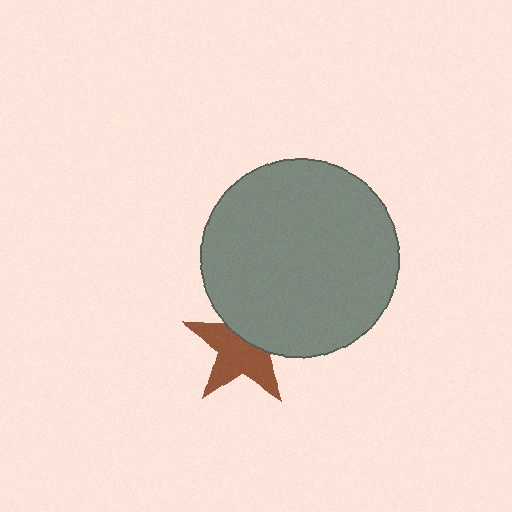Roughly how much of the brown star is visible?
About half of it is visible (roughly 61%).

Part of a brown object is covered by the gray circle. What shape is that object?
It is a star.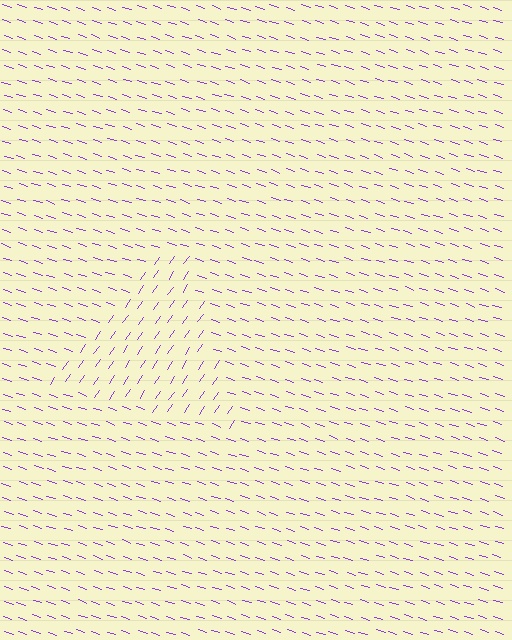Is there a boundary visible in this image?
Yes, there is a texture boundary formed by a change in line orientation.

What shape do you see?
I see a triangle.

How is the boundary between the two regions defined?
The boundary is defined purely by a change in line orientation (approximately 74 degrees difference). All lines are the same color and thickness.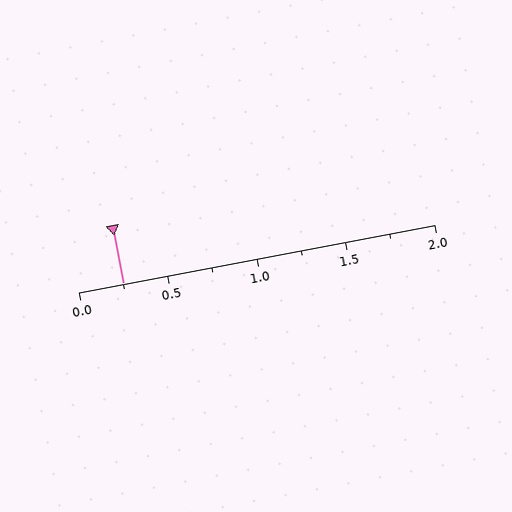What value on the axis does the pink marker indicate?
The marker indicates approximately 0.25.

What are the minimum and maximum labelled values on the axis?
The axis runs from 0.0 to 2.0.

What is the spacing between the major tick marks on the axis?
The major ticks are spaced 0.5 apart.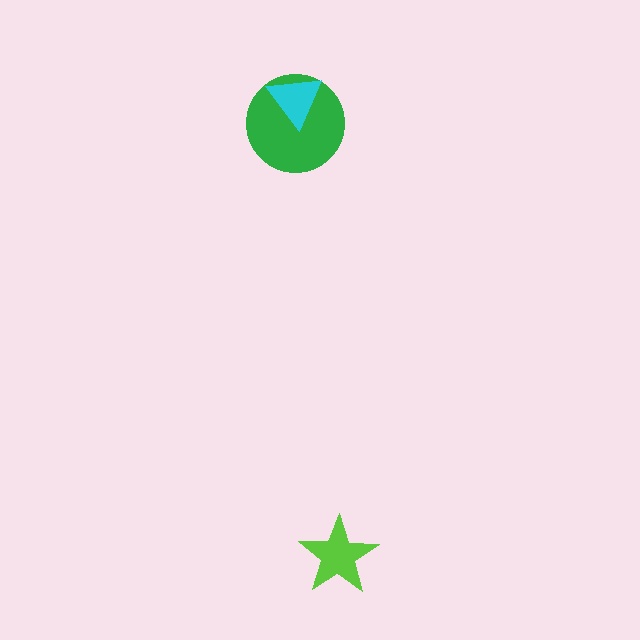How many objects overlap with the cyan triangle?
1 object overlaps with the cyan triangle.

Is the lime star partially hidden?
No, no other shape covers it.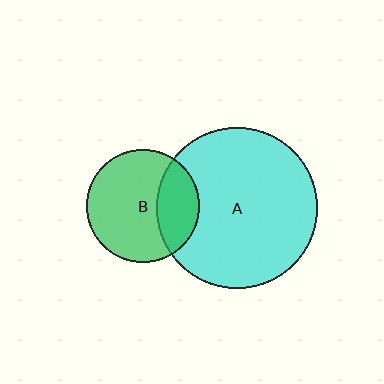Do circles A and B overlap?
Yes.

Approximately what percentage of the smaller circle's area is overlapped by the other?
Approximately 30%.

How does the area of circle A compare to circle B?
Approximately 2.0 times.